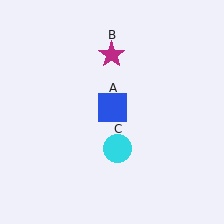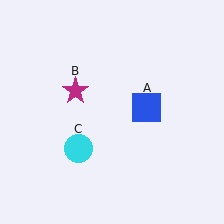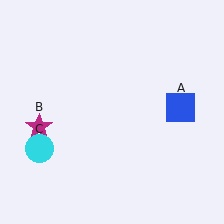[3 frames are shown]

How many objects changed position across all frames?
3 objects changed position: blue square (object A), magenta star (object B), cyan circle (object C).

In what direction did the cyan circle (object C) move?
The cyan circle (object C) moved left.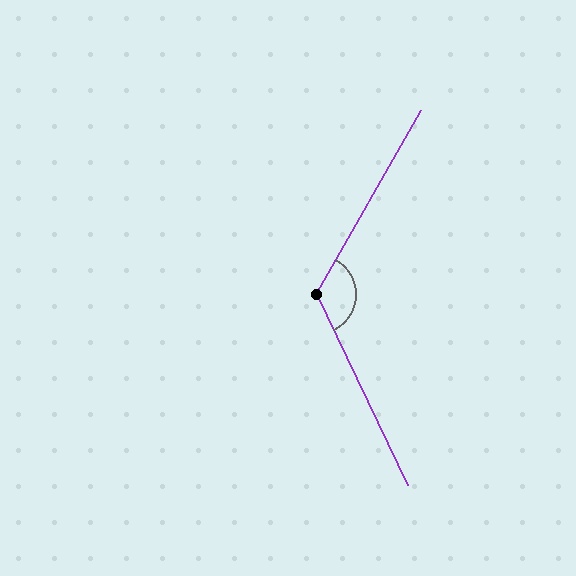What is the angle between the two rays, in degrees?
Approximately 125 degrees.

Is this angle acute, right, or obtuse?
It is obtuse.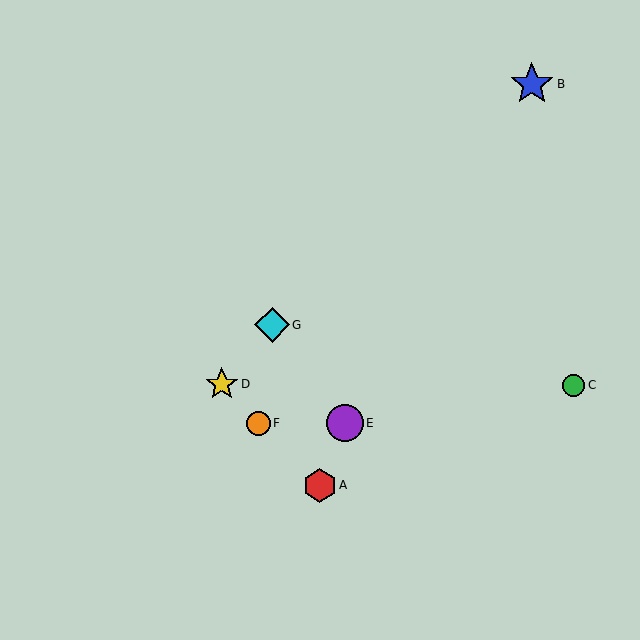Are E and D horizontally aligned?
No, E is at y≈423 and D is at y≈384.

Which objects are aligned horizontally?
Objects E, F are aligned horizontally.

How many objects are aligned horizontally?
2 objects (E, F) are aligned horizontally.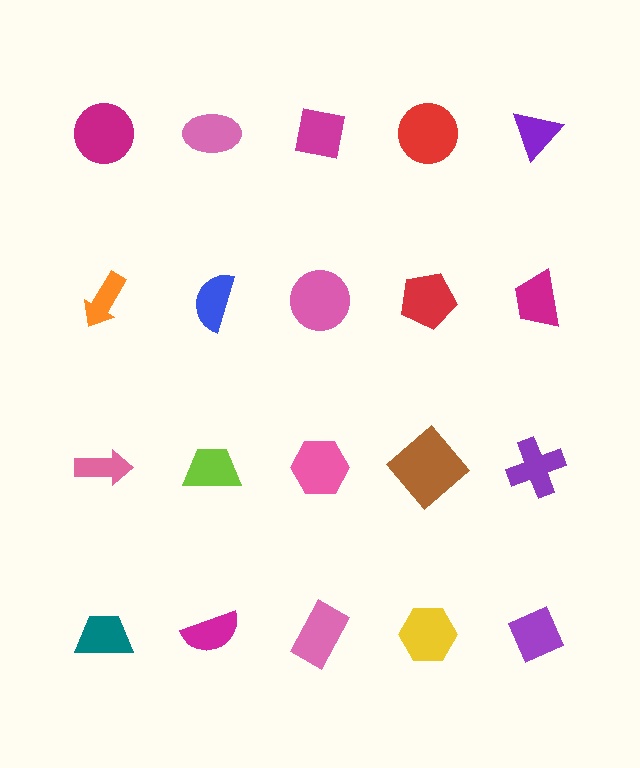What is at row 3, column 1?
A pink arrow.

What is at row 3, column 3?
A pink hexagon.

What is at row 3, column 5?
A purple cross.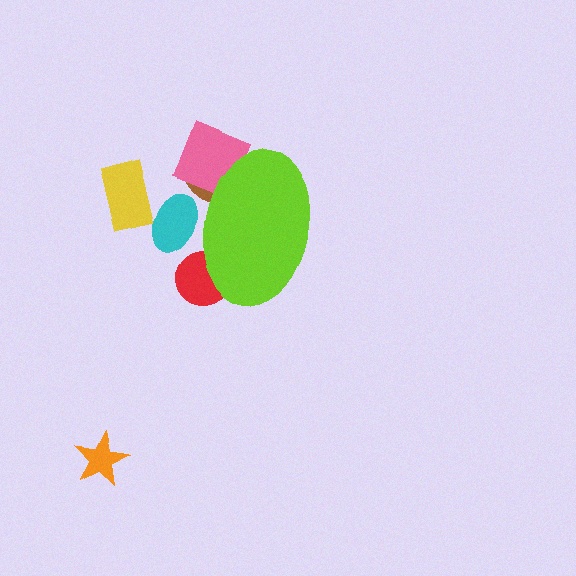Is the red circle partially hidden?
Yes, the red circle is partially hidden behind the lime ellipse.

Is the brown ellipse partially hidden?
Yes, the brown ellipse is partially hidden behind the lime ellipse.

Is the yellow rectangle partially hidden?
No, the yellow rectangle is fully visible.